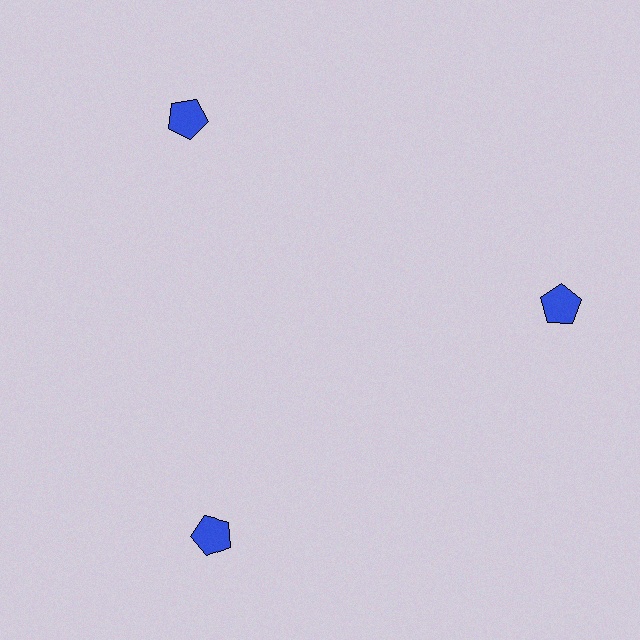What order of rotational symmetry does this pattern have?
This pattern has 3-fold rotational symmetry.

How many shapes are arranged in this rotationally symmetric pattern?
There are 3 shapes, arranged in 3 groups of 1.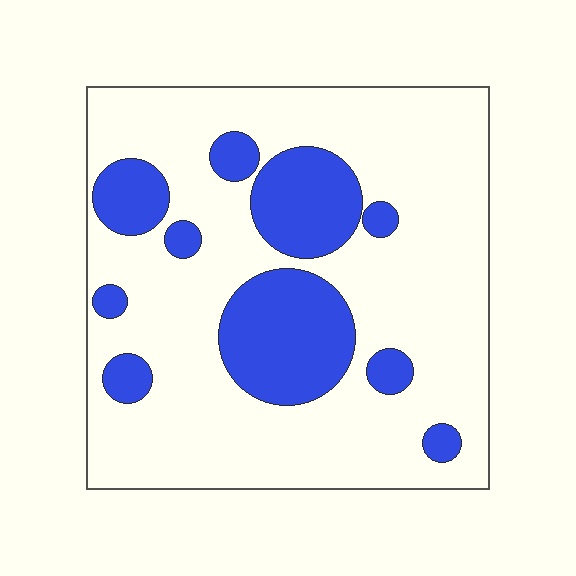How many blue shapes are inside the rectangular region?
10.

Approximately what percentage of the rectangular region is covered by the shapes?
Approximately 25%.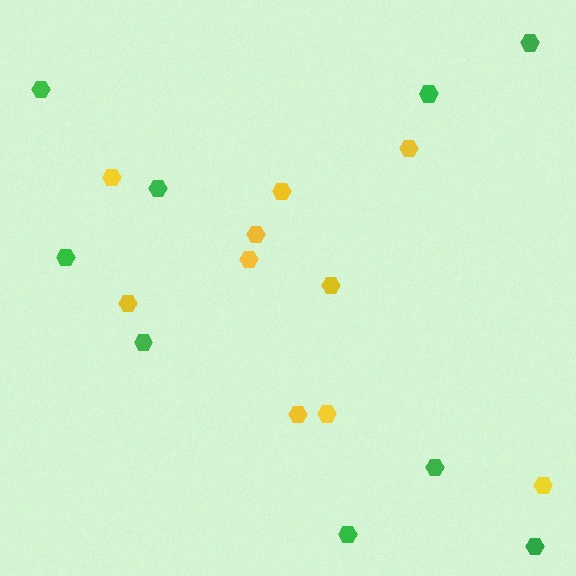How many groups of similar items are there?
There are 2 groups: one group of green hexagons (9) and one group of yellow hexagons (10).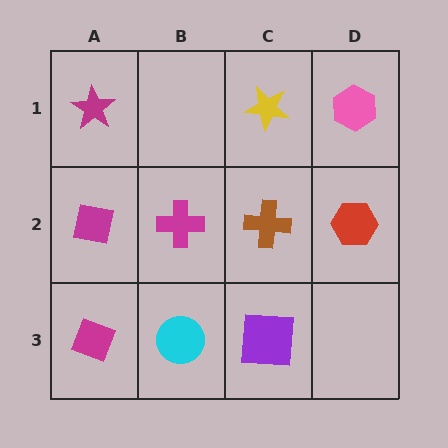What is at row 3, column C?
A purple square.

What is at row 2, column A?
A magenta square.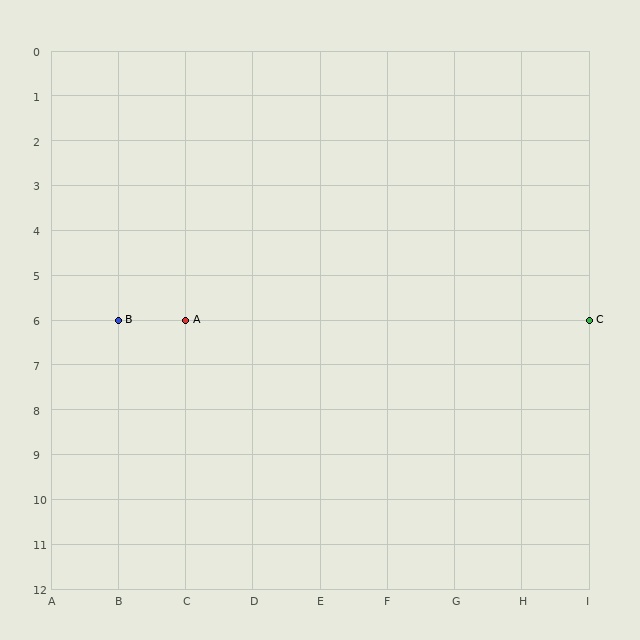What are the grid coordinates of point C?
Point C is at grid coordinates (I, 6).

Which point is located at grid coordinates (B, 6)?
Point B is at (B, 6).